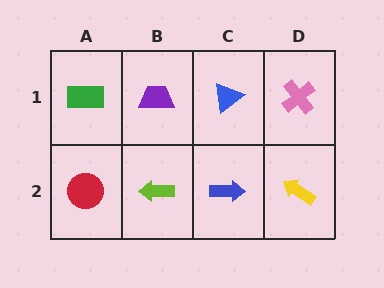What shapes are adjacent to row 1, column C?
A blue arrow (row 2, column C), a purple trapezoid (row 1, column B), a pink cross (row 1, column D).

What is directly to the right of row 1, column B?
A blue triangle.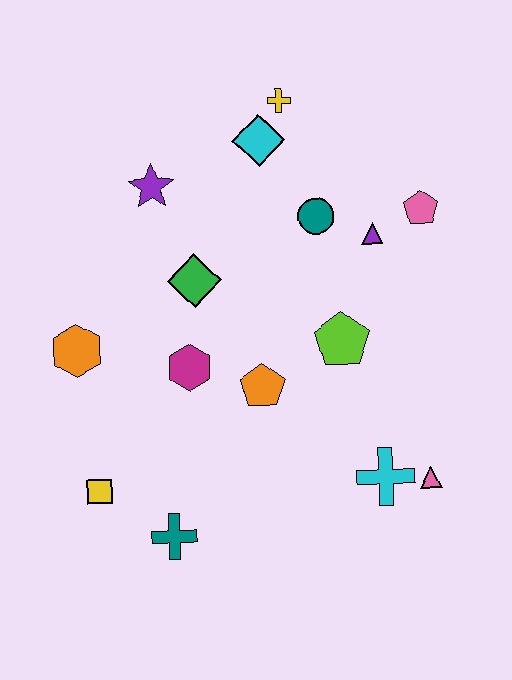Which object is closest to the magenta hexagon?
The orange pentagon is closest to the magenta hexagon.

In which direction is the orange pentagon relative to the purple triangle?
The orange pentagon is below the purple triangle.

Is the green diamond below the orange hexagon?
No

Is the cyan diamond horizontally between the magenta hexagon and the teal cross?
No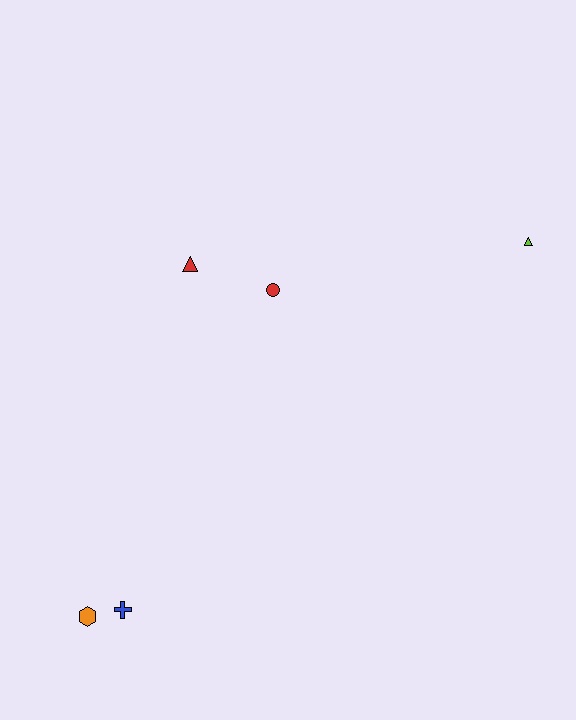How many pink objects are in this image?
There are no pink objects.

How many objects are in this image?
There are 5 objects.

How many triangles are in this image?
There are 2 triangles.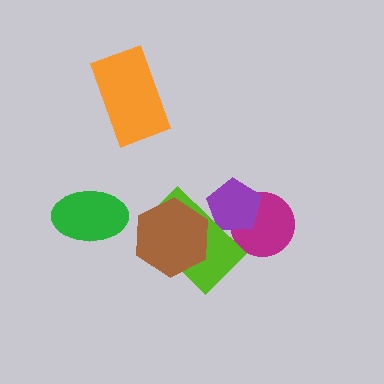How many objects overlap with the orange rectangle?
0 objects overlap with the orange rectangle.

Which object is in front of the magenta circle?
The purple pentagon is in front of the magenta circle.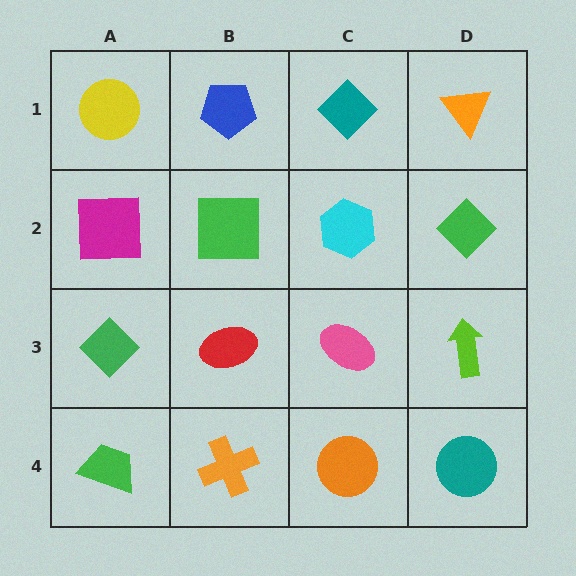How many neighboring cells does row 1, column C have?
3.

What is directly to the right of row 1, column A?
A blue pentagon.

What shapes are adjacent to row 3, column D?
A green diamond (row 2, column D), a teal circle (row 4, column D), a pink ellipse (row 3, column C).